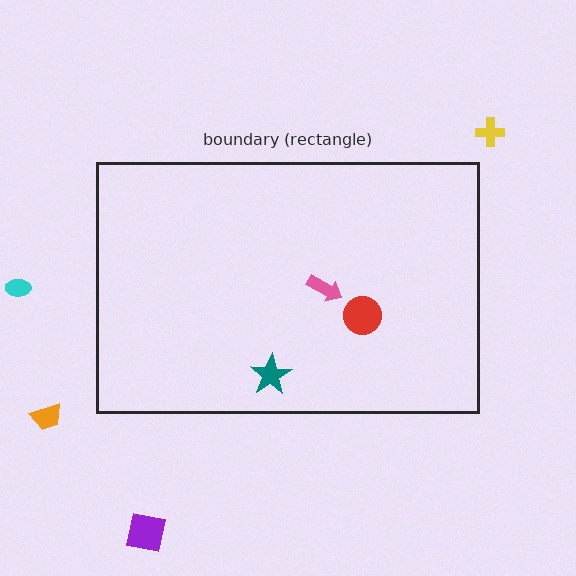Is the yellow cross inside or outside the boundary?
Outside.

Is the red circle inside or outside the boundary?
Inside.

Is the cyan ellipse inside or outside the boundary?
Outside.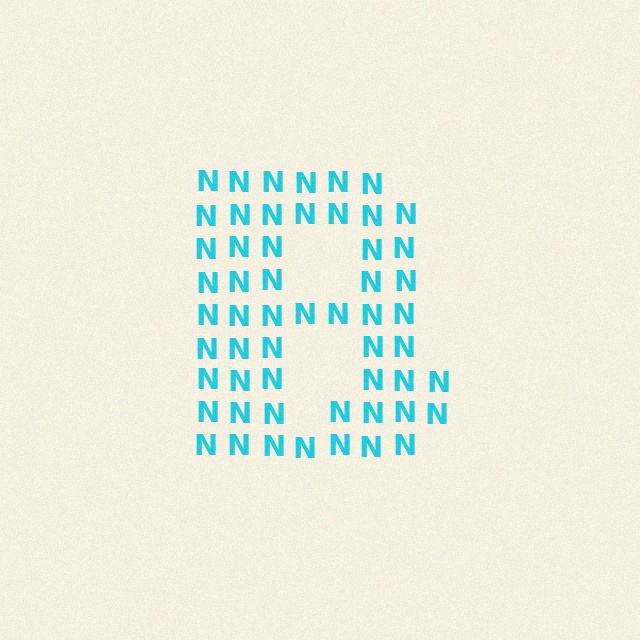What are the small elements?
The small elements are letter N's.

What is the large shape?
The large shape is the letter B.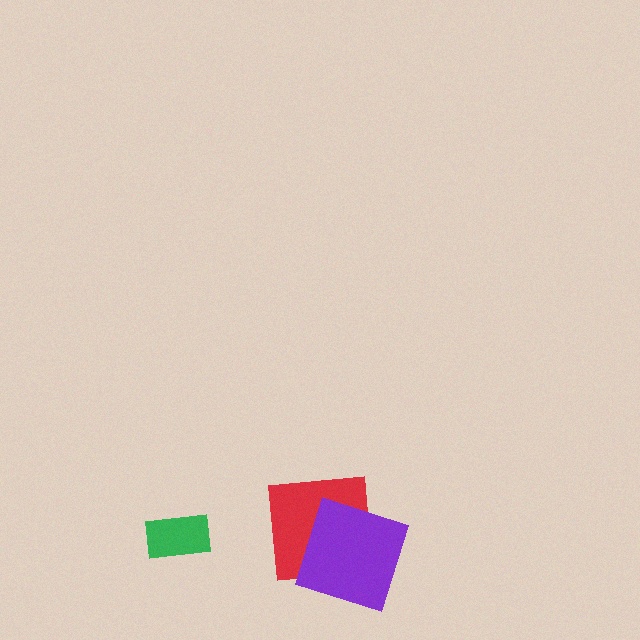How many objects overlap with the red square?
1 object overlaps with the red square.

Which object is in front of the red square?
The purple square is in front of the red square.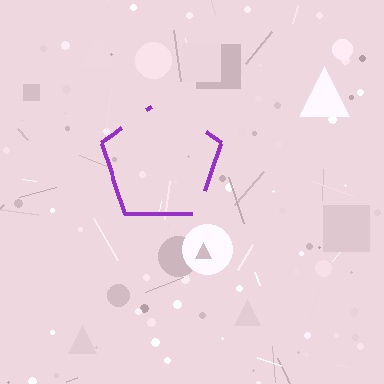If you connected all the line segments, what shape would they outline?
They would outline a pentagon.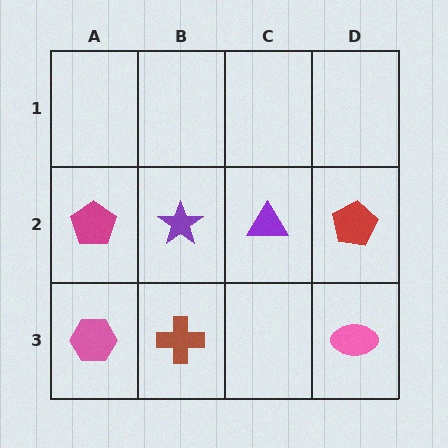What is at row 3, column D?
A pink ellipse.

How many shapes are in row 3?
3 shapes.